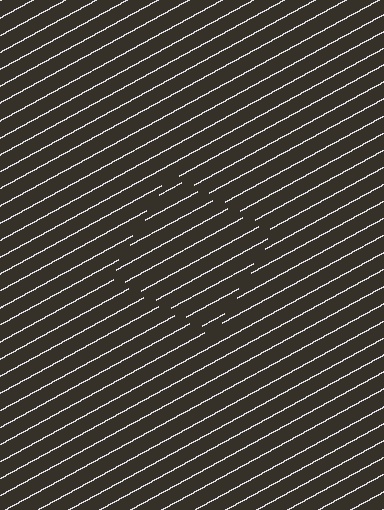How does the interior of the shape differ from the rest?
The interior of the shape contains the same grating, shifted by half a period — the contour is defined by the phase discontinuity where line-ends from the inner and outer gratings abut.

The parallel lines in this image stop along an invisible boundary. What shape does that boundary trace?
An illusory square. The interior of the shape contains the same grating, shifted by half a period — the contour is defined by the phase discontinuity where line-ends from the inner and outer gratings abut.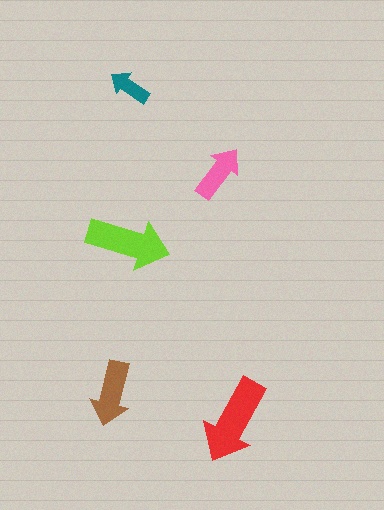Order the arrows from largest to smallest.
the red one, the lime one, the brown one, the pink one, the teal one.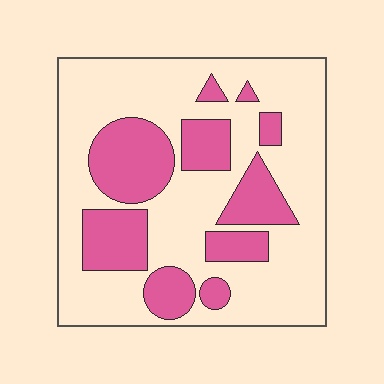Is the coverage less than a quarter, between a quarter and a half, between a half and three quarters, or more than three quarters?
Between a quarter and a half.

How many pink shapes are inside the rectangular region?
10.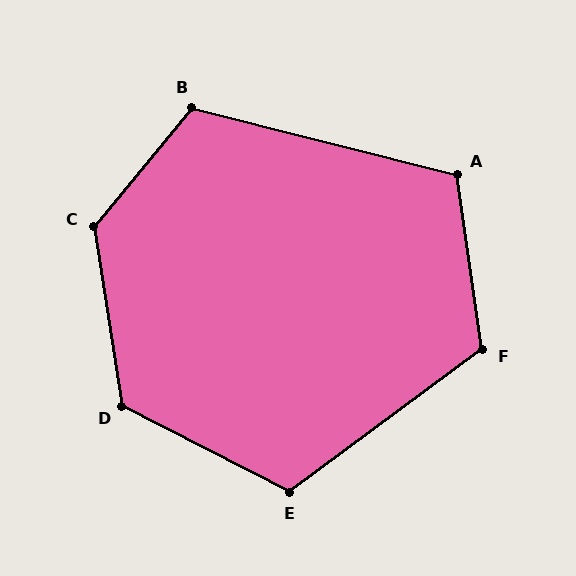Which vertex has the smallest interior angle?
A, at approximately 112 degrees.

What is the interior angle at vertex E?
Approximately 117 degrees (obtuse).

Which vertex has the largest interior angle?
C, at approximately 131 degrees.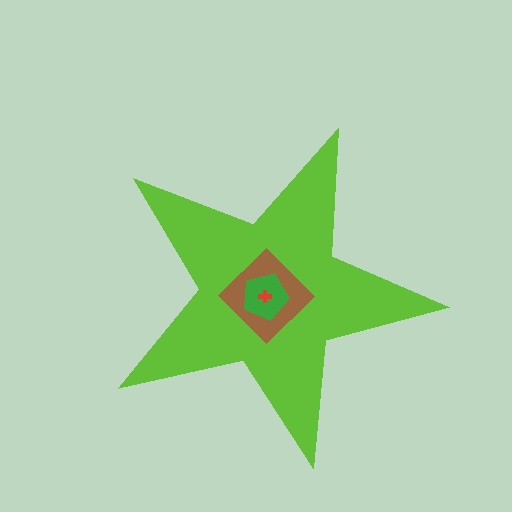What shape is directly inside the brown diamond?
The green pentagon.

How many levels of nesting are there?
4.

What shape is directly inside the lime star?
The brown diamond.